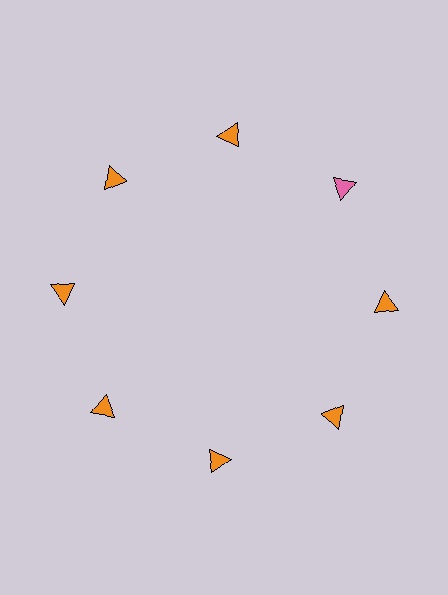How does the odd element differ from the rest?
It has a different color: pink instead of orange.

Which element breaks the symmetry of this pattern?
The pink triangle at roughly the 2 o'clock position breaks the symmetry. All other shapes are orange triangles.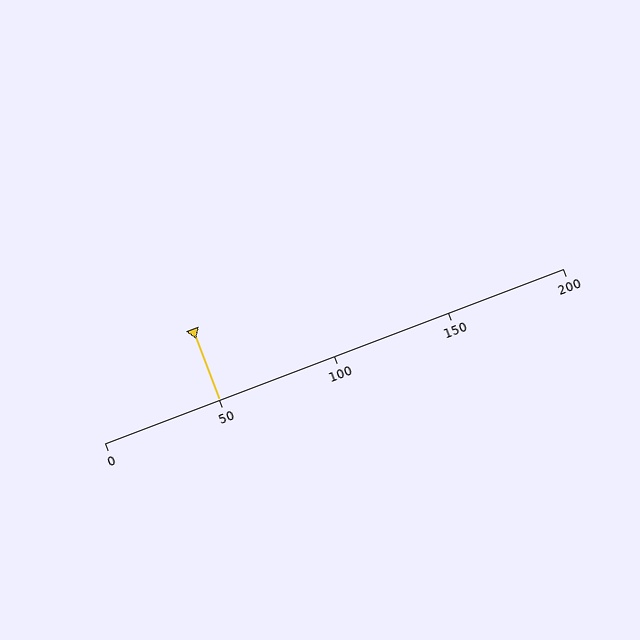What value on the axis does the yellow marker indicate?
The marker indicates approximately 50.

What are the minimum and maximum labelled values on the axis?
The axis runs from 0 to 200.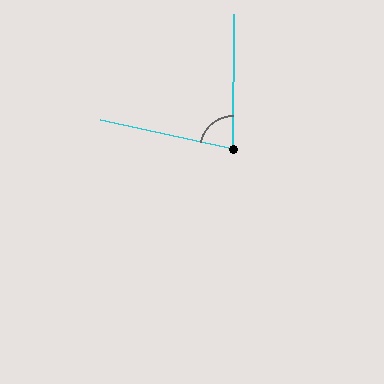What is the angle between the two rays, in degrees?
Approximately 78 degrees.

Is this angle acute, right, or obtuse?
It is acute.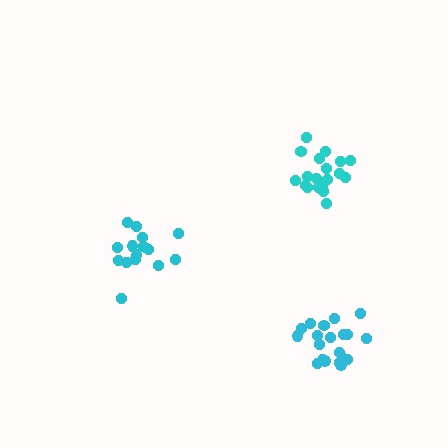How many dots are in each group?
Group 1: 16 dots, Group 2: 20 dots, Group 3: 19 dots (55 total).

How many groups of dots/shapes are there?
There are 3 groups.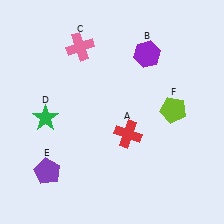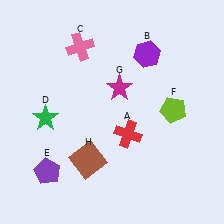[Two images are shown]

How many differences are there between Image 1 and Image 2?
There are 2 differences between the two images.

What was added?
A magenta star (G), a brown square (H) were added in Image 2.